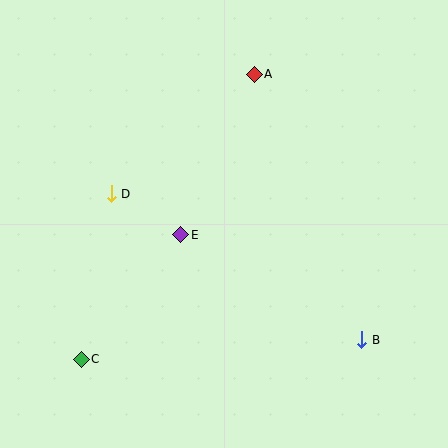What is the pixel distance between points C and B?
The distance between C and B is 281 pixels.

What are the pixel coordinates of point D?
Point D is at (111, 194).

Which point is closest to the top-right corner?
Point A is closest to the top-right corner.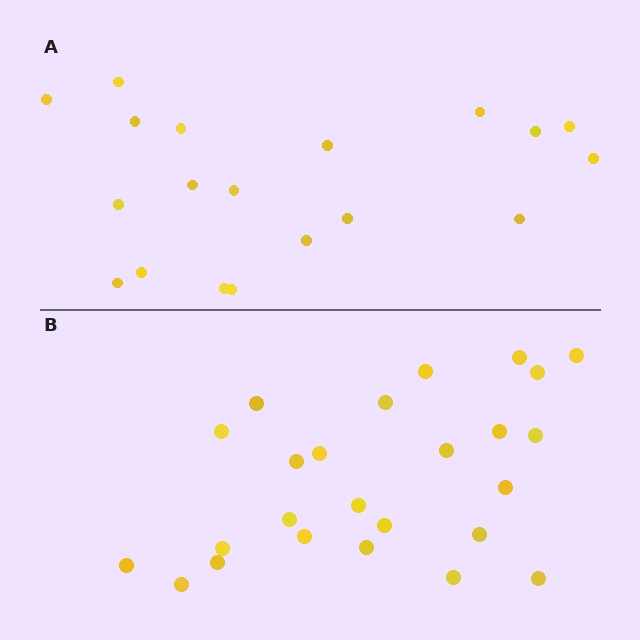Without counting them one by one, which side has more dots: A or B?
Region B (the bottom region) has more dots.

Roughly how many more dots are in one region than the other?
Region B has about 6 more dots than region A.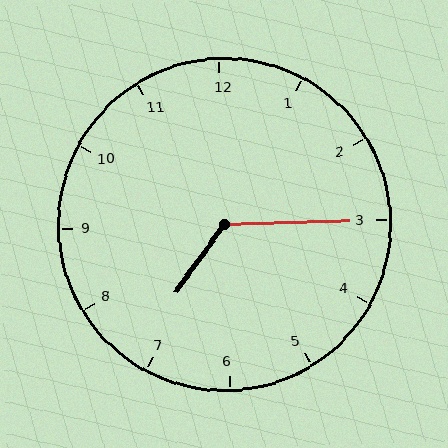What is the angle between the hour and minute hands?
Approximately 128 degrees.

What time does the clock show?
7:15.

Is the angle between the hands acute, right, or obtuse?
It is obtuse.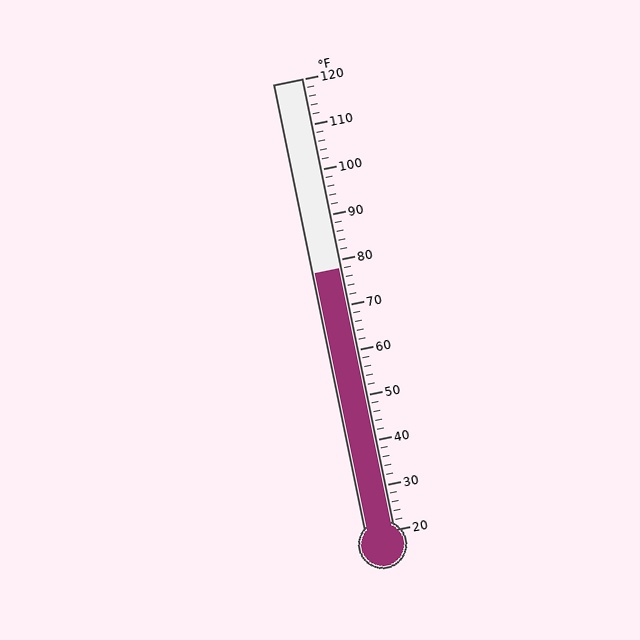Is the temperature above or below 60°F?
The temperature is above 60°F.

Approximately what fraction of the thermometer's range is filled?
The thermometer is filled to approximately 60% of its range.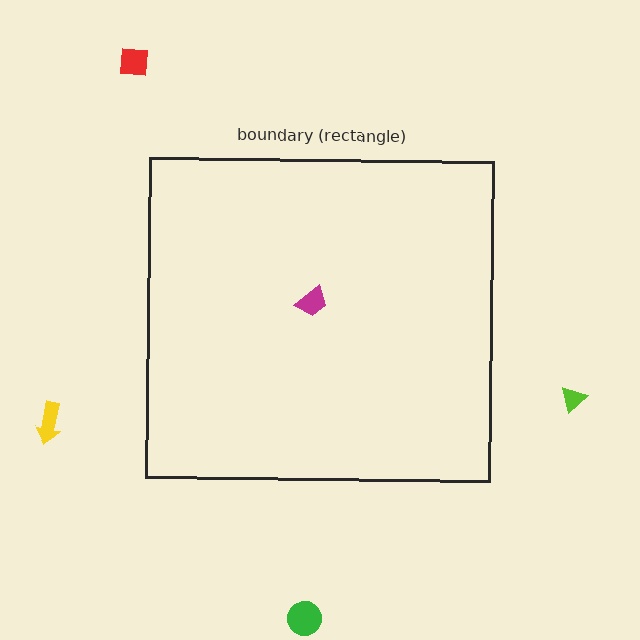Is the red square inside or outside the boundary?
Outside.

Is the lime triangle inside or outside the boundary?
Outside.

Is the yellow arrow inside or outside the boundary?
Outside.